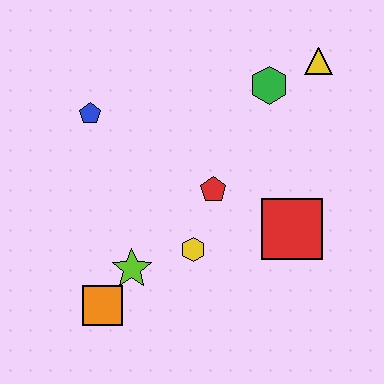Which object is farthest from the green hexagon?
The orange square is farthest from the green hexagon.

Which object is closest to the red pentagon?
The yellow hexagon is closest to the red pentagon.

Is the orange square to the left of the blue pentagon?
No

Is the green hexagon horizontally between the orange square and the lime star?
No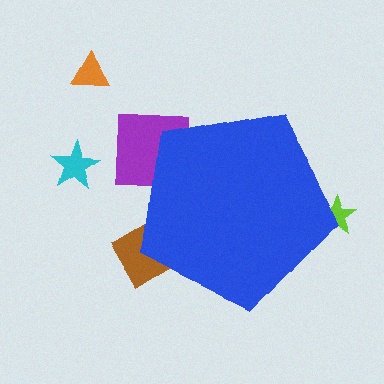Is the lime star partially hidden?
Yes, the lime star is partially hidden behind the blue pentagon.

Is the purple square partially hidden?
Yes, the purple square is partially hidden behind the blue pentagon.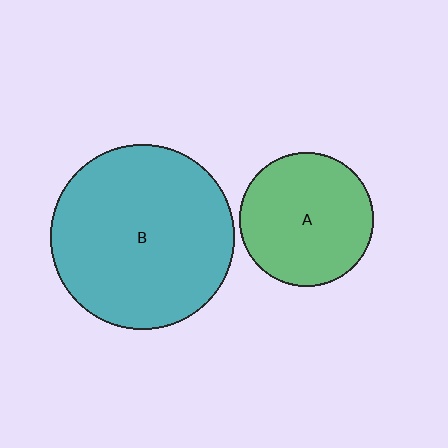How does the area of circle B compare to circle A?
Approximately 1.9 times.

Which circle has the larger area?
Circle B (teal).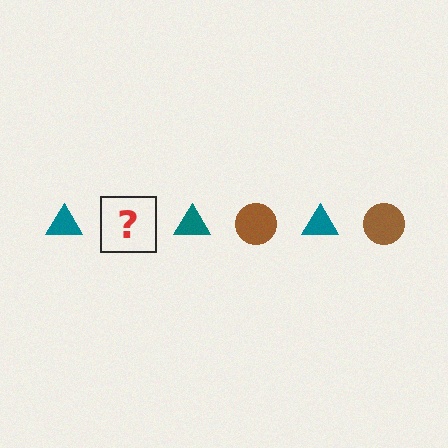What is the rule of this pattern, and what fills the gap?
The rule is that the pattern alternates between teal triangle and brown circle. The gap should be filled with a brown circle.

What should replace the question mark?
The question mark should be replaced with a brown circle.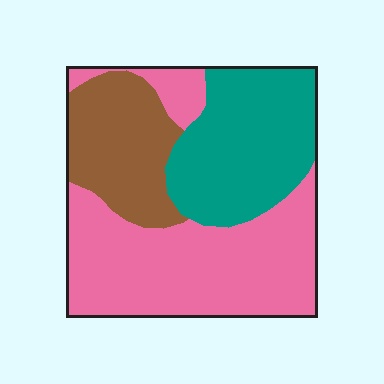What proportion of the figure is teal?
Teal takes up between a sixth and a third of the figure.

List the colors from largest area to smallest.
From largest to smallest: pink, teal, brown.